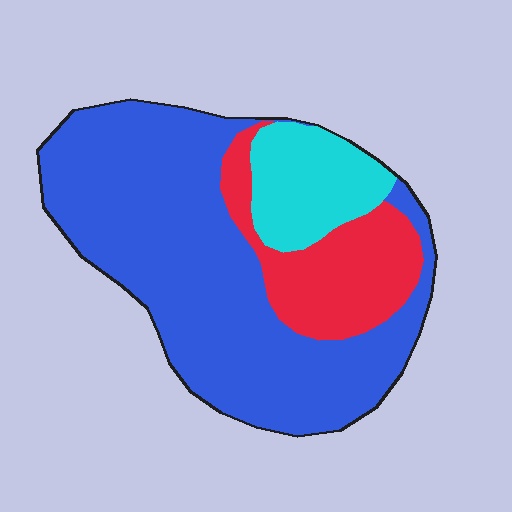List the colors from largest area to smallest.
From largest to smallest: blue, red, cyan.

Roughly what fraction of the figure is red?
Red covers about 20% of the figure.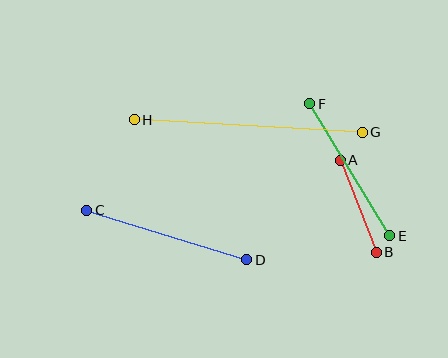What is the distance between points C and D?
The distance is approximately 167 pixels.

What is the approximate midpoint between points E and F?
The midpoint is at approximately (350, 170) pixels.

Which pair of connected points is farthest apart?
Points G and H are farthest apart.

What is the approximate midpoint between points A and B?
The midpoint is at approximately (358, 206) pixels.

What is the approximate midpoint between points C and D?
The midpoint is at approximately (167, 235) pixels.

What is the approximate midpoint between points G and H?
The midpoint is at approximately (248, 126) pixels.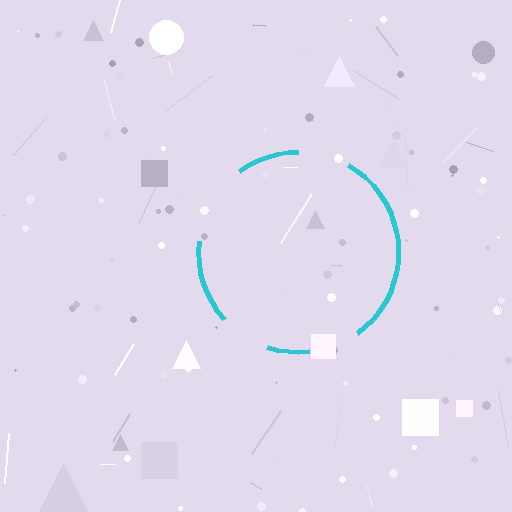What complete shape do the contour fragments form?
The contour fragments form a circle.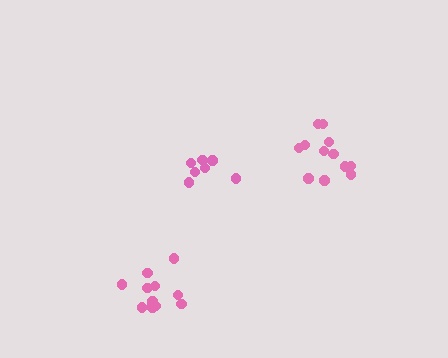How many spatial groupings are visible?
There are 3 spatial groupings.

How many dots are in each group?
Group 1: 12 dots, Group 2: 7 dots, Group 3: 12 dots (31 total).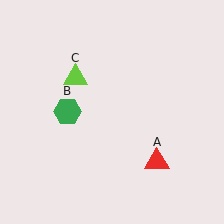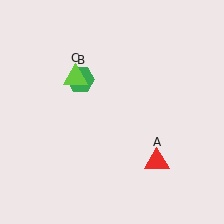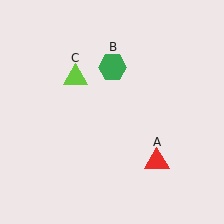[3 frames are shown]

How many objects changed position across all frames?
1 object changed position: green hexagon (object B).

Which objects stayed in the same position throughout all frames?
Red triangle (object A) and lime triangle (object C) remained stationary.